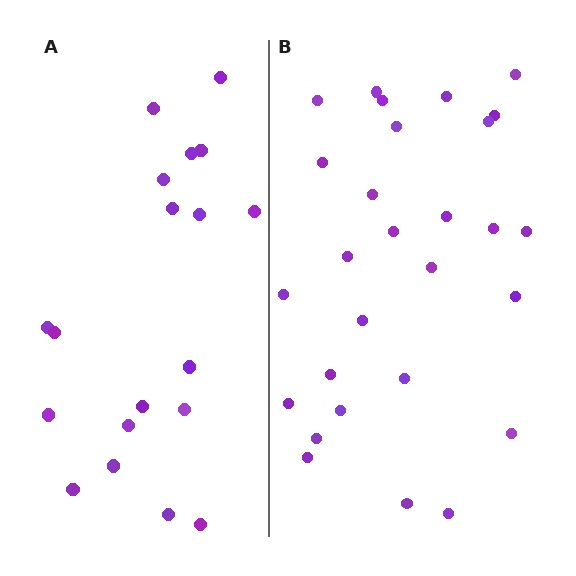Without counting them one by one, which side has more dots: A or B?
Region B (the right region) has more dots.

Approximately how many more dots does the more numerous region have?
Region B has roughly 8 or so more dots than region A.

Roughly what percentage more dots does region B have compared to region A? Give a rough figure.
About 45% more.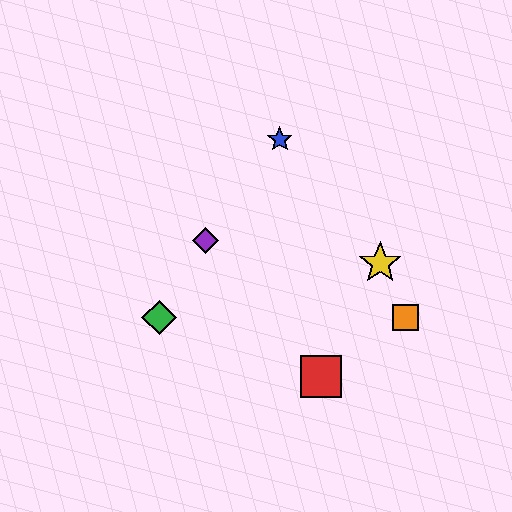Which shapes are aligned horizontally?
The green diamond, the orange square are aligned horizontally.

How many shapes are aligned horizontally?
2 shapes (the green diamond, the orange square) are aligned horizontally.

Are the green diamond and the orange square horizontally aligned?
Yes, both are at y≈318.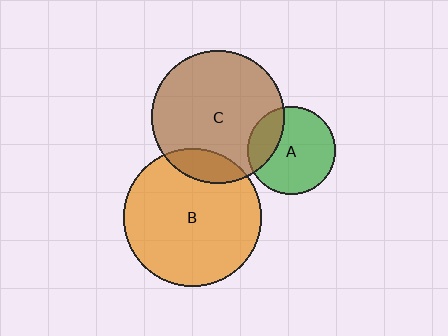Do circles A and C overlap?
Yes.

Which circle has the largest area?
Circle B (orange).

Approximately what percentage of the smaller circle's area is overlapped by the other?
Approximately 25%.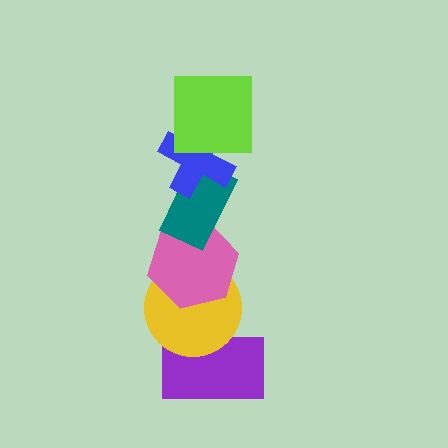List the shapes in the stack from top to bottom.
From top to bottom: the lime square, the blue cross, the teal rectangle, the pink hexagon, the yellow circle, the purple rectangle.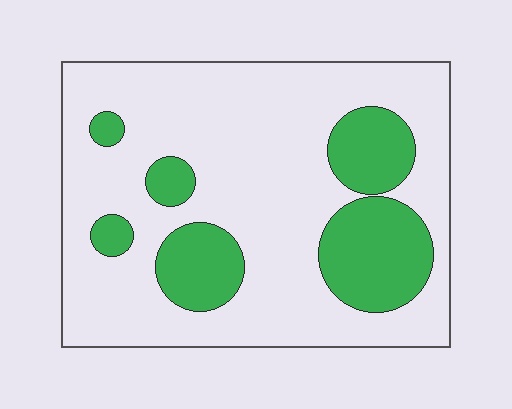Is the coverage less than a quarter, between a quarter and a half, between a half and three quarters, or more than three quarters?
Less than a quarter.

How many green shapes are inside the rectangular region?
6.